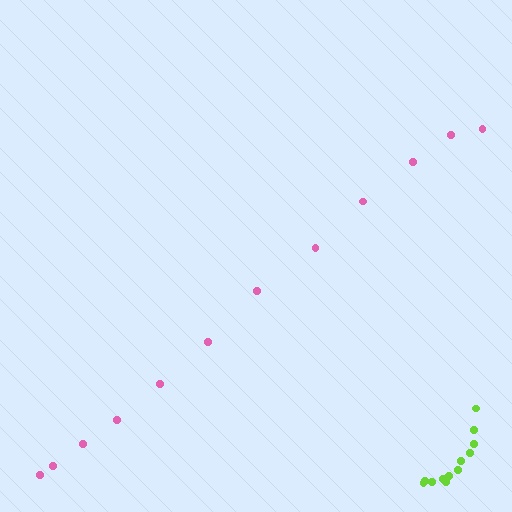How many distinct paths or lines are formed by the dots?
There are 2 distinct paths.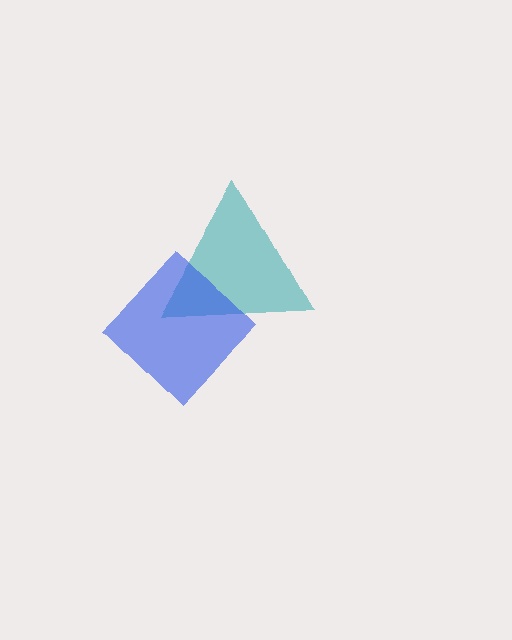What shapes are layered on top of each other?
The layered shapes are: a teal triangle, a blue diamond.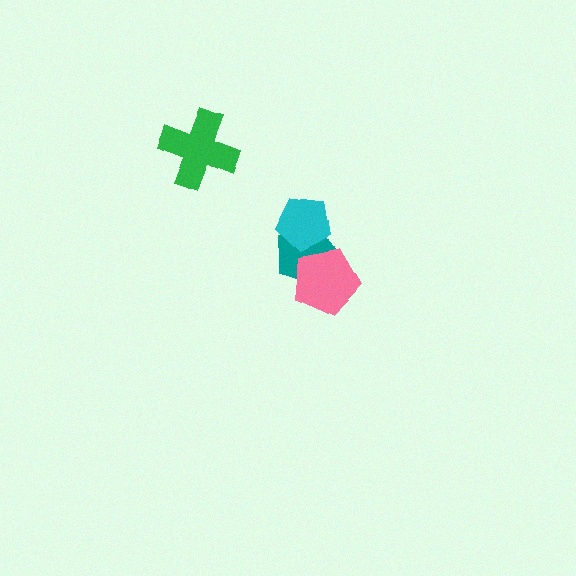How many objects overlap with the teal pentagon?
2 objects overlap with the teal pentagon.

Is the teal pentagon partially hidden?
Yes, it is partially covered by another shape.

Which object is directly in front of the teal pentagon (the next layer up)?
The cyan pentagon is directly in front of the teal pentagon.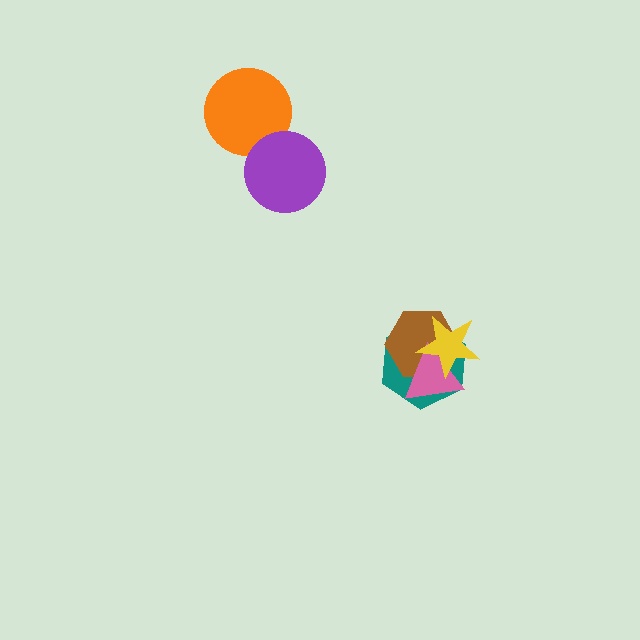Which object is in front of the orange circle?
The purple circle is in front of the orange circle.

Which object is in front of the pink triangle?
The yellow star is in front of the pink triangle.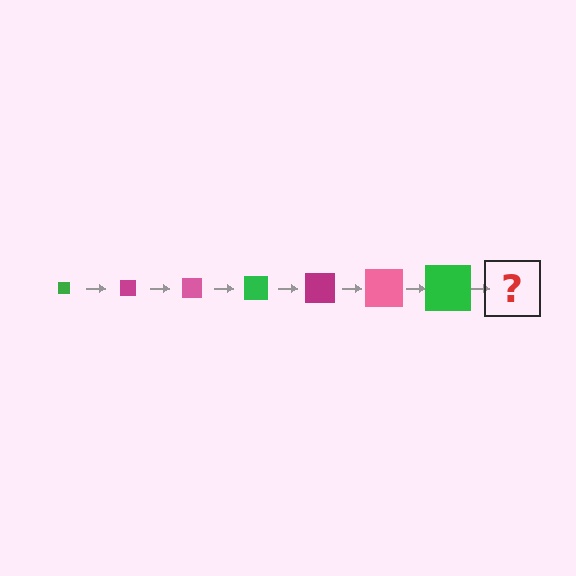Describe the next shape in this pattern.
It should be a magenta square, larger than the previous one.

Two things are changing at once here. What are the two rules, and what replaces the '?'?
The two rules are that the square grows larger each step and the color cycles through green, magenta, and pink. The '?' should be a magenta square, larger than the previous one.